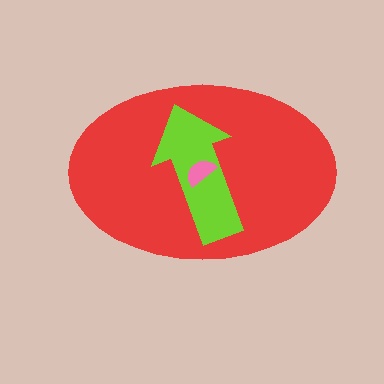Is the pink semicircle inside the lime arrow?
Yes.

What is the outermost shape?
The red ellipse.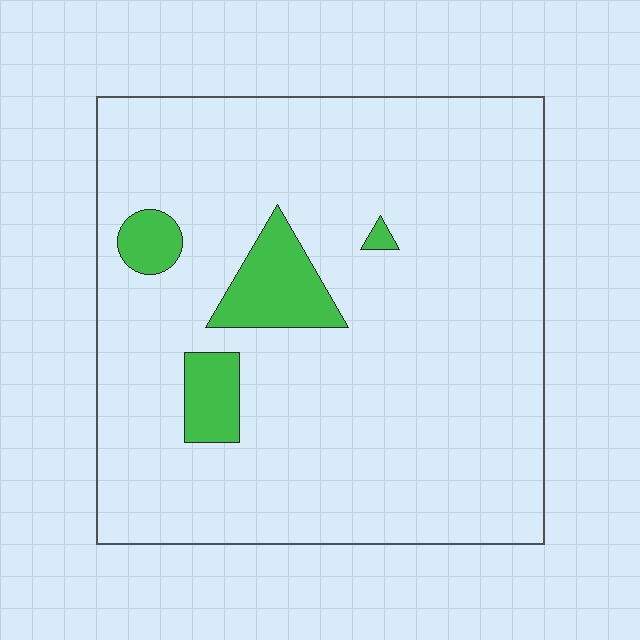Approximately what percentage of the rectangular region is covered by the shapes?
Approximately 10%.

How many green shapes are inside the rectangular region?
4.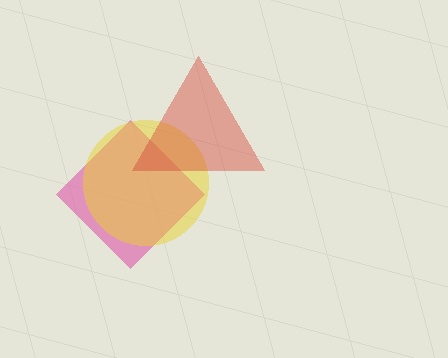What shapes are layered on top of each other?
The layered shapes are: a pink diamond, a yellow circle, a red triangle.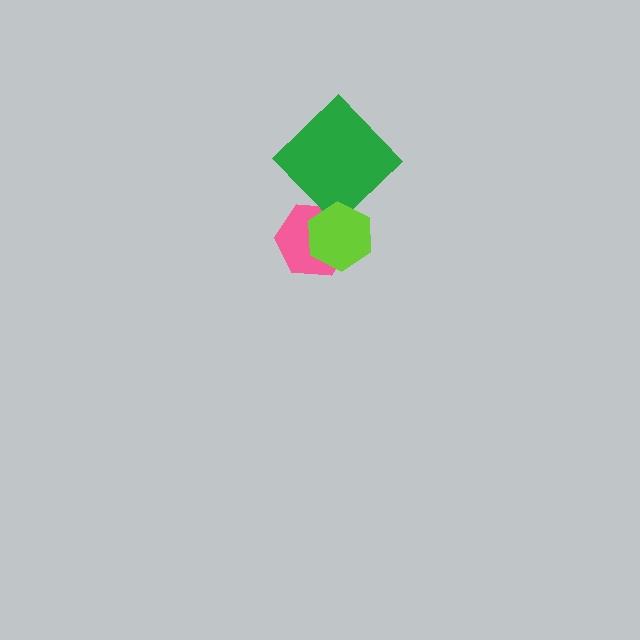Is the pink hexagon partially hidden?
Yes, it is partially covered by another shape.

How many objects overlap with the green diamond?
0 objects overlap with the green diamond.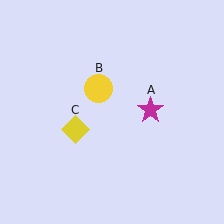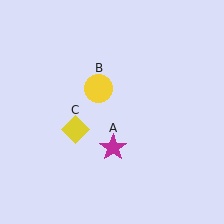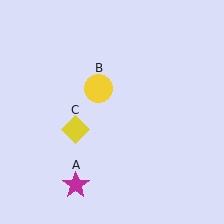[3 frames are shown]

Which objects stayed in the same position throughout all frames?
Yellow circle (object B) and yellow diamond (object C) remained stationary.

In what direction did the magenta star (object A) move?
The magenta star (object A) moved down and to the left.